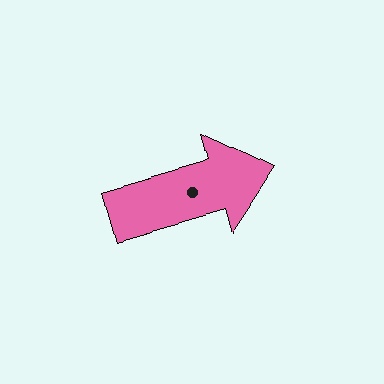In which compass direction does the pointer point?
East.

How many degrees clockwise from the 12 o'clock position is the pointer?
Approximately 74 degrees.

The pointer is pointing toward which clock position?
Roughly 2 o'clock.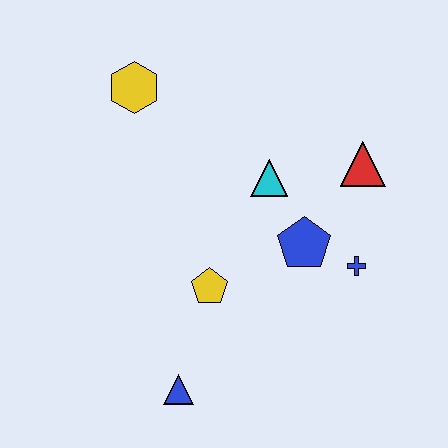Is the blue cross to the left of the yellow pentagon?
No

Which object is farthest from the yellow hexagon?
The blue triangle is farthest from the yellow hexagon.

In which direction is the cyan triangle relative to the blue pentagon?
The cyan triangle is above the blue pentagon.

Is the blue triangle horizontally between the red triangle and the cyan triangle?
No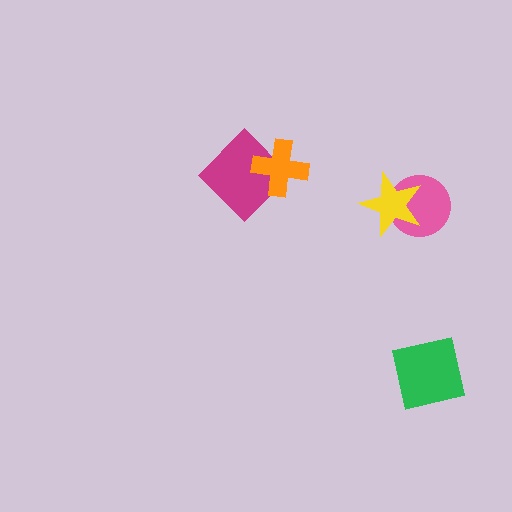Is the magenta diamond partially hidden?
Yes, it is partially covered by another shape.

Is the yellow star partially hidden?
No, no other shape covers it.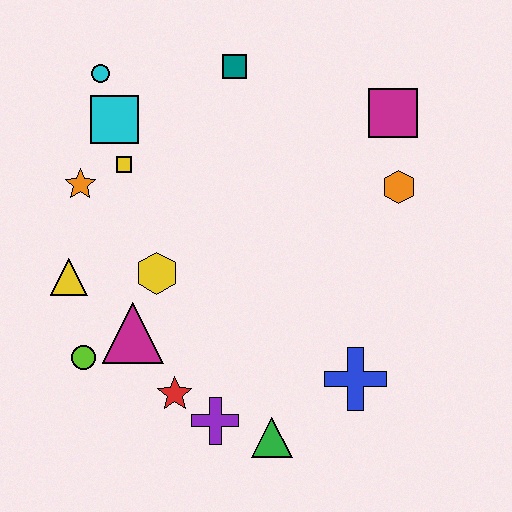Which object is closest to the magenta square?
The orange hexagon is closest to the magenta square.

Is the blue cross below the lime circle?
Yes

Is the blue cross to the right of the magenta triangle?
Yes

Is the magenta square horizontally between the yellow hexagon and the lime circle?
No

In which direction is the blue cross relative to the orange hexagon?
The blue cross is below the orange hexagon.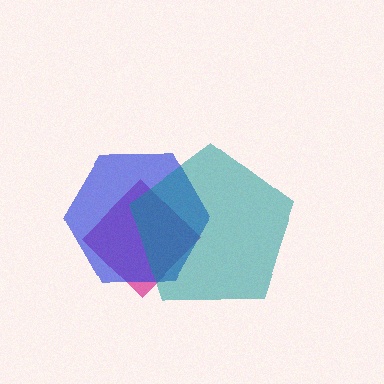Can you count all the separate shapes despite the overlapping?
Yes, there are 3 separate shapes.